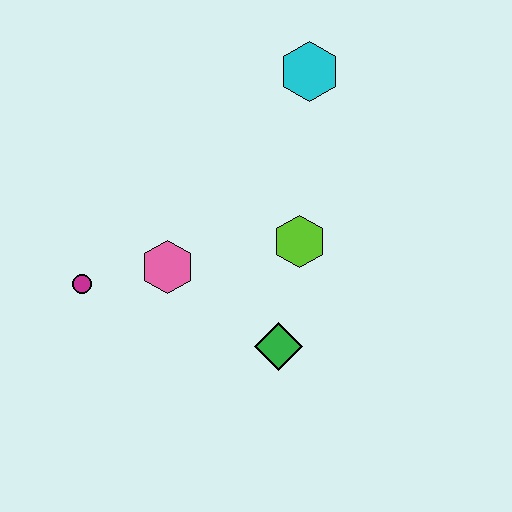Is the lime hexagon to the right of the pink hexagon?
Yes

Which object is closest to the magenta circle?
The pink hexagon is closest to the magenta circle.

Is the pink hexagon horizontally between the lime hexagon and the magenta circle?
Yes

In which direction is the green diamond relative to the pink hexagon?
The green diamond is to the right of the pink hexagon.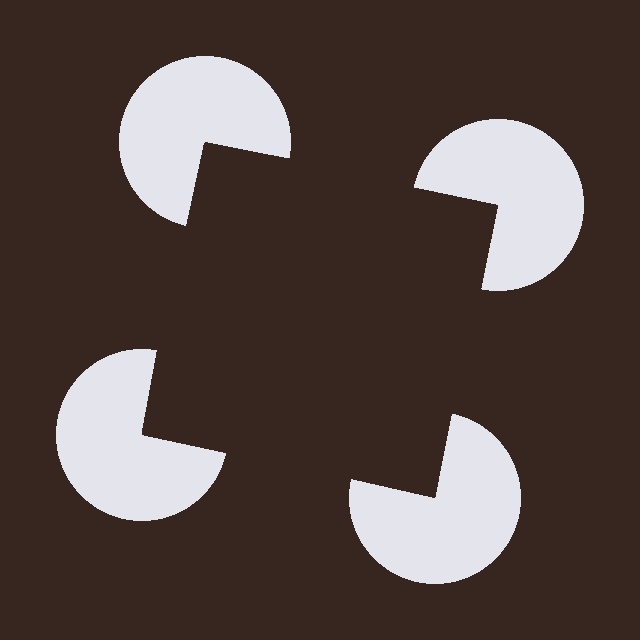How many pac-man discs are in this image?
There are 4 — one at each vertex of the illusory square.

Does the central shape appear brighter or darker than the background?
It typically appears slightly darker than the background, even though no actual brightness change is drawn.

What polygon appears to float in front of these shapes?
An illusory square — its edges are inferred from the aligned wedge cuts in the pac-man discs, not physically drawn.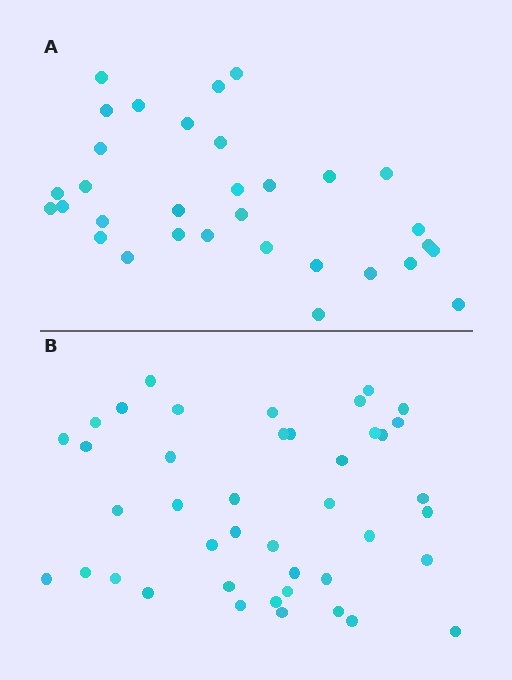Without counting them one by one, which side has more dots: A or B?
Region B (the bottom region) has more dots.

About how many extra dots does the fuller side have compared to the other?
Region B has roughly 10 or so more dots than region A.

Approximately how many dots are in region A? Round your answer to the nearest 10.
About 30 dots. (The exact count is 32, which rounds to 30.)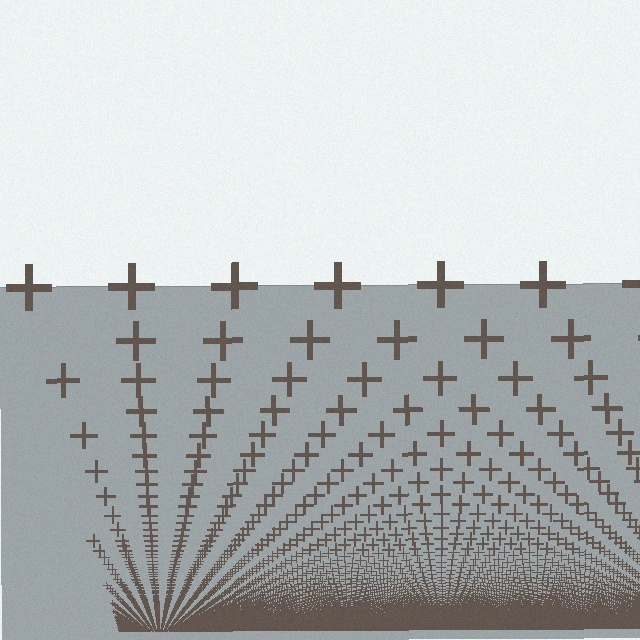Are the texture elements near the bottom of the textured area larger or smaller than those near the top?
Smaller. The gradient is inverted — elements near the bottom are smaller and denser.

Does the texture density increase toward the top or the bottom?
Density increases toward the bottom.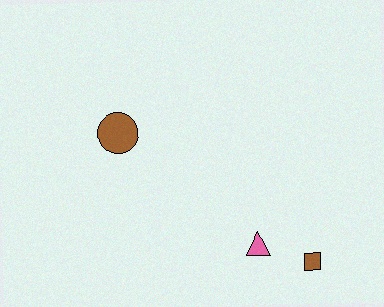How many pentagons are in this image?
There are no pentagons.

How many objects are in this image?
There are 3 objects.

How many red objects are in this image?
There are no red objects.